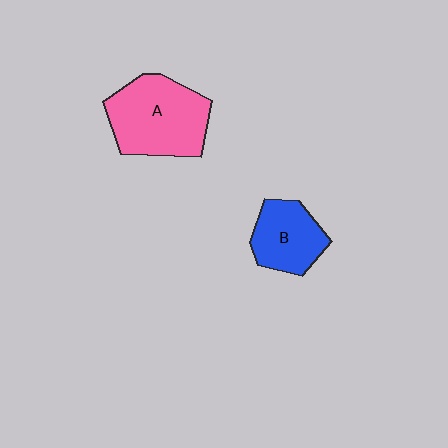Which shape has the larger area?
Shape A (pink).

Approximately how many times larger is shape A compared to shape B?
Approximately 1.6 times.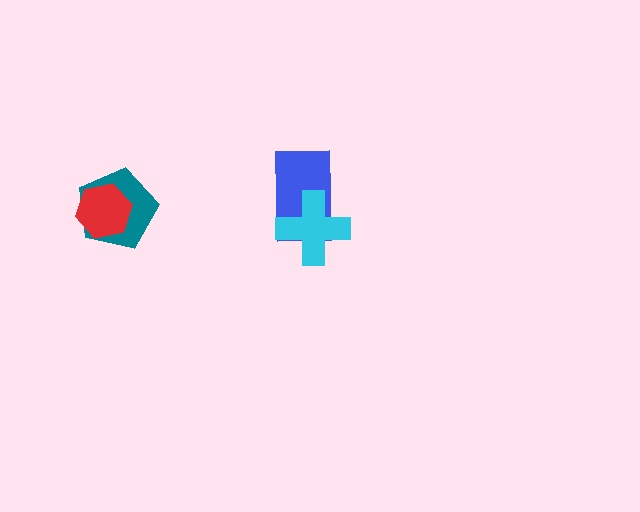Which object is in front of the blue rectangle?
The cyan cross is in front of the blue rectangle.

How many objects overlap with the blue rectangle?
1 object overlaps with the blue rectangle.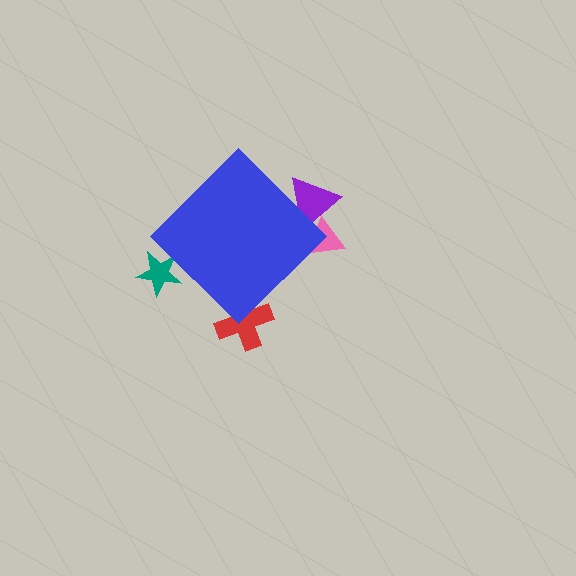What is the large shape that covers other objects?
A blue diamond.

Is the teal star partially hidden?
Yes, the teal star is partially hidden behind the blue diamond.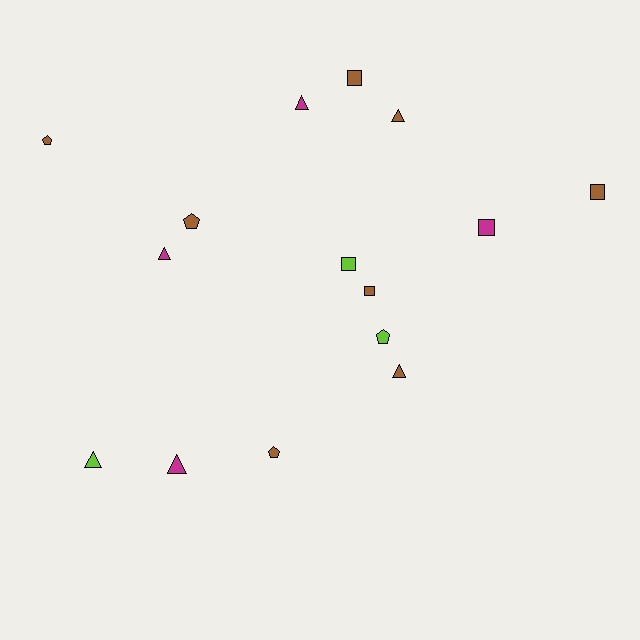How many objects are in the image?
There are 15 objects.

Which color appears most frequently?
Brown, with 8 objects.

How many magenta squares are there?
There is 1 magenta square.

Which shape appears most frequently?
Triangle, with 6 objects.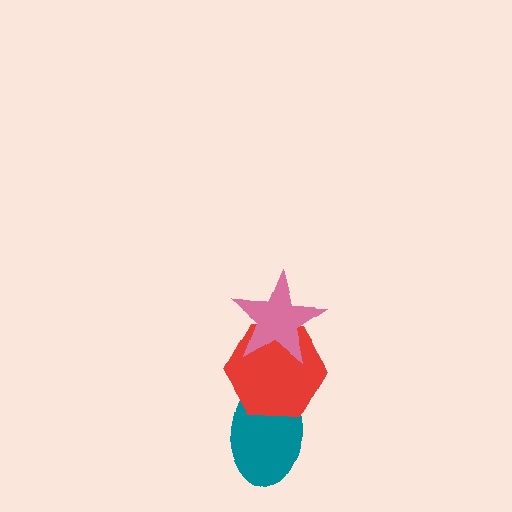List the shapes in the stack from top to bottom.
From top to bottom: the pink star, the red hexagon, the teal ellipse.